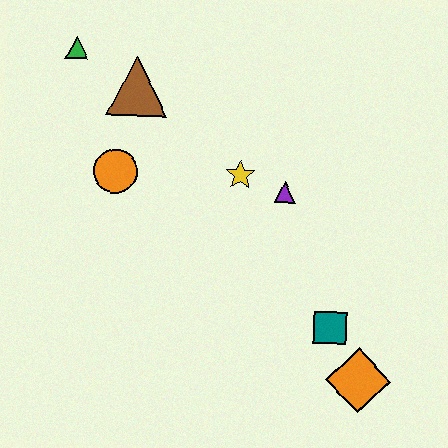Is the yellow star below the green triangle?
Yes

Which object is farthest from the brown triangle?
The orange diamond is farthest from the brown triangle.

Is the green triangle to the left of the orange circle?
Yes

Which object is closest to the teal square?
The orange diamond is closest to the teal square.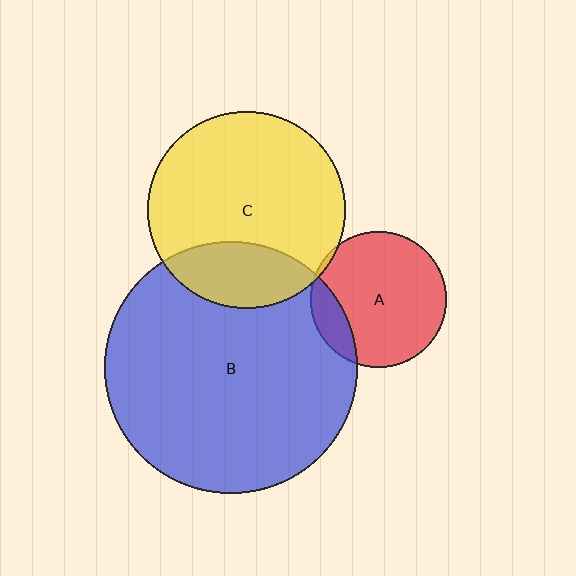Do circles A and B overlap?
Yes.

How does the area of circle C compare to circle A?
Approximately 2.1 times.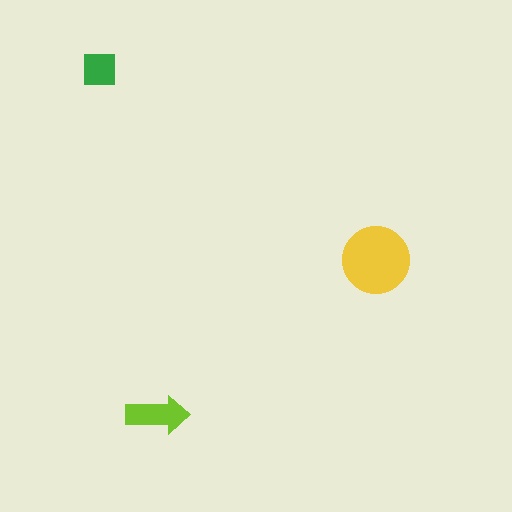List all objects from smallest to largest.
The green square, the lime arrow, the yellow circle.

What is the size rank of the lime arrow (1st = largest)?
2nd.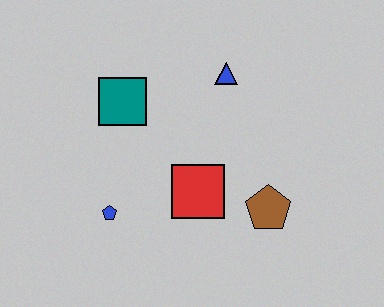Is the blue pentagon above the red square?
No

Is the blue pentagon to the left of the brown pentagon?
Yes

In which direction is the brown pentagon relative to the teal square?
The brown pentagon is to the right of the teal square.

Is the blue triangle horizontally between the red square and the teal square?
No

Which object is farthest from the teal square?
The brown pentagon is farthest from the teal square.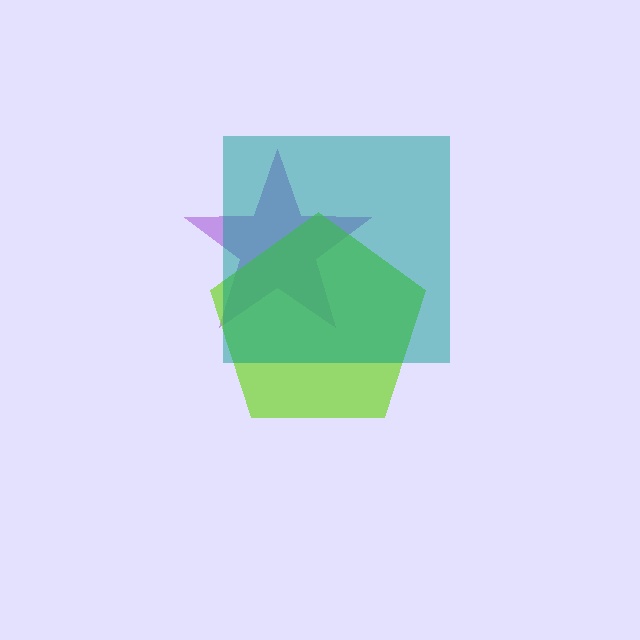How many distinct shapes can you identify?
There are 3 distinct shapes: a purple star, a lime pentagon, a teal square.